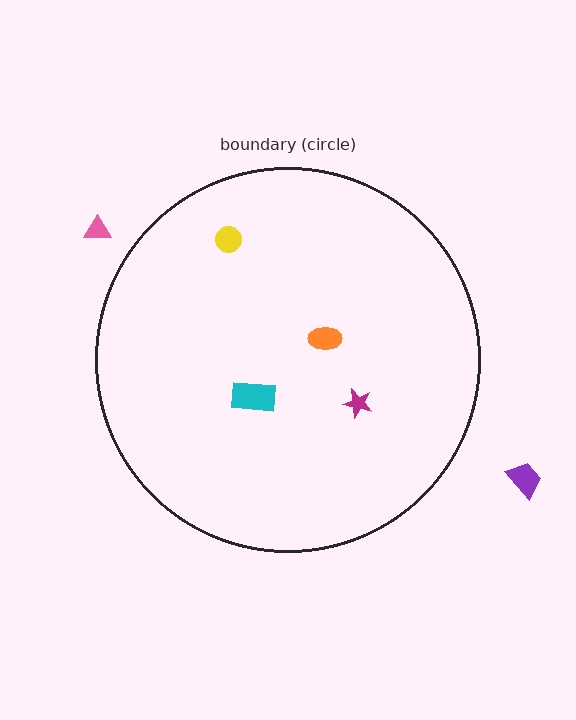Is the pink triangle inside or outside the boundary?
Outside.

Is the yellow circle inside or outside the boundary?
Inside.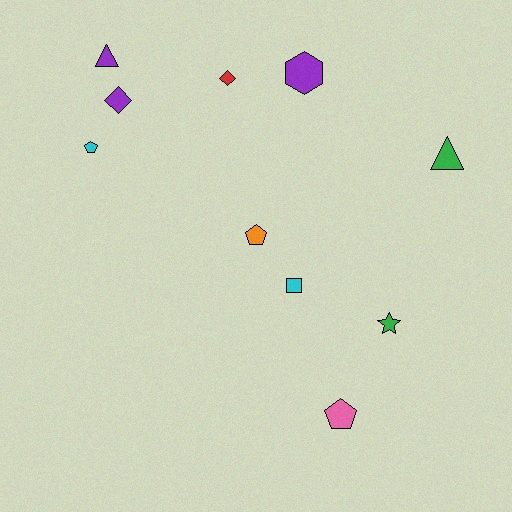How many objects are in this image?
There are 10 objects.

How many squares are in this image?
There is 1 square.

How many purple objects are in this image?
There are 3 purple objects.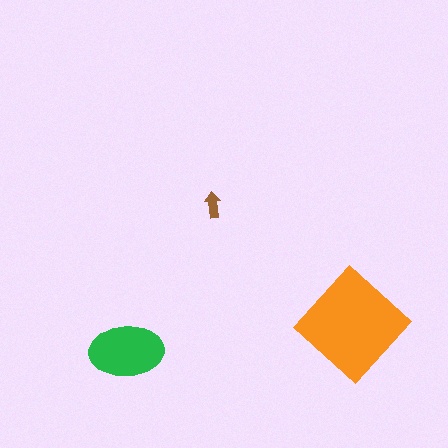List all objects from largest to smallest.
The orange diamond, the green ellipse, the brown arrow.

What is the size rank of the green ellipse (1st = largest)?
2nd.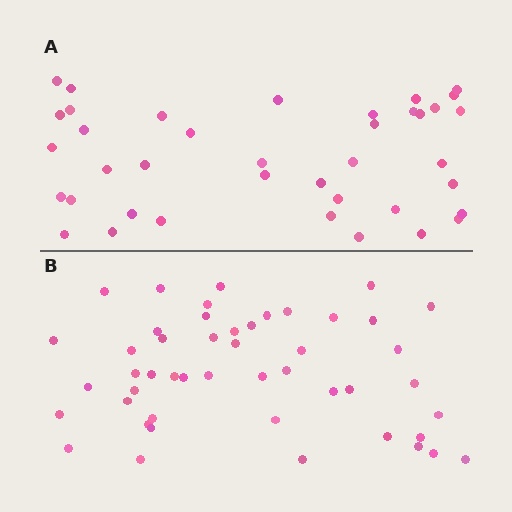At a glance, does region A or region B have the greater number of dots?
Region B (the bottom region) has more dots.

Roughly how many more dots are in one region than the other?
Region B has roughly 8 or so more dots than region A.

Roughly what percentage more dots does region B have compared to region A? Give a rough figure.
About 25% more.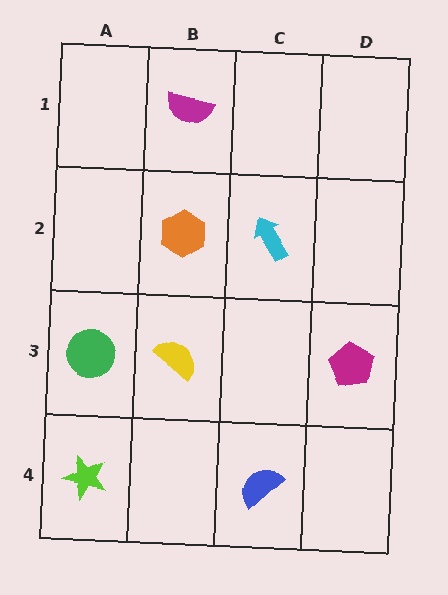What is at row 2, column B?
An orange hexagon.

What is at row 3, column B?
A yellow semicircle.